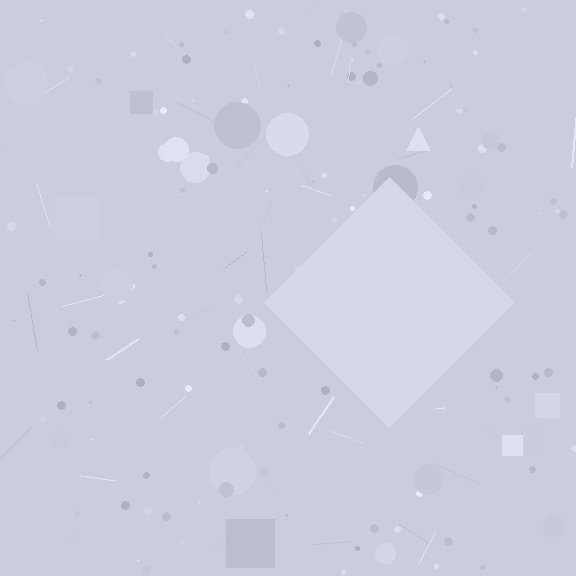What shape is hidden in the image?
A diamond is hidden in the image.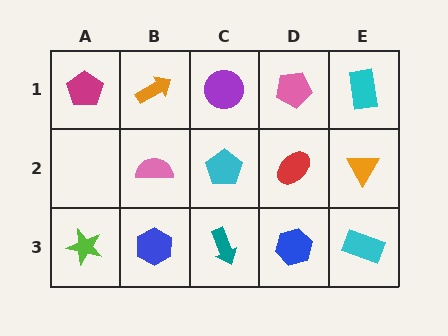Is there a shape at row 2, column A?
No, that cell is empty.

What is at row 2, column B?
A pink semicircle.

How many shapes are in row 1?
5 shapes.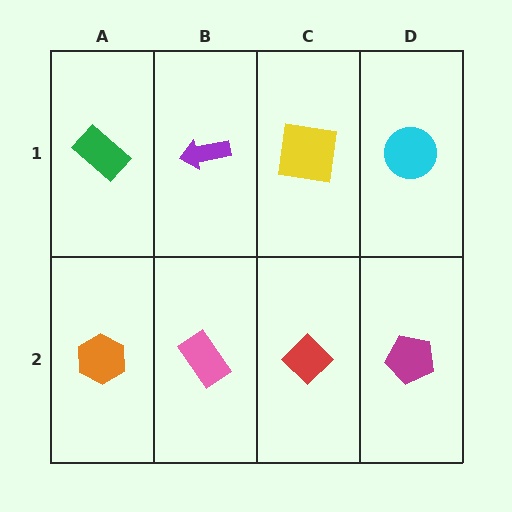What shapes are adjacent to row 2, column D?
A cyan circle (row 1, column D), a red diamond (row 2, column C).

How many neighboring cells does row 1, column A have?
2.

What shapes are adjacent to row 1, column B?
A pink rectangle (row 2, column B), a green rectangle (row 1, column A), a yellow square (row 1, column C).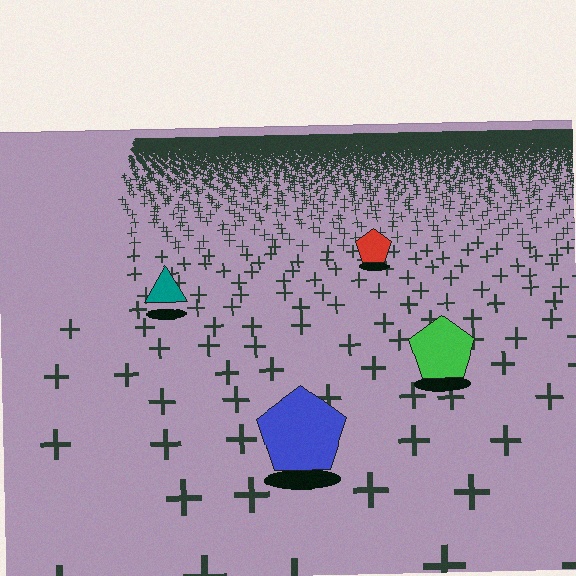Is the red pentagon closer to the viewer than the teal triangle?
No. The teal triangle is closer — you can tell from the texture gradient: the ground texture is coarser near it.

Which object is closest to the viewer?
The blue pentagon is closest. The texture marks near it are larger and more spread out.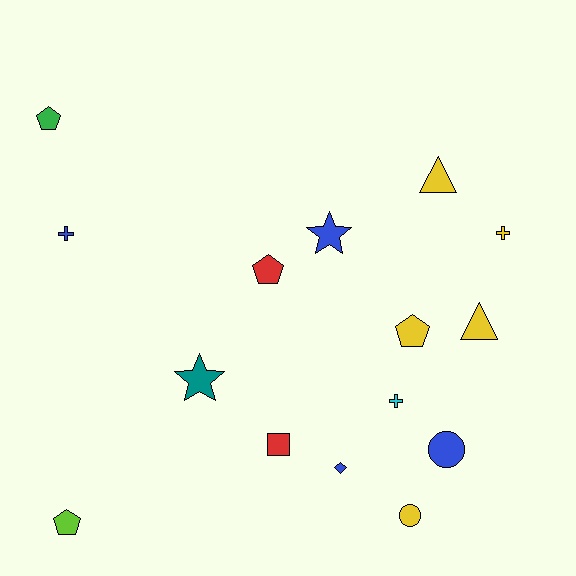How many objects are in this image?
There are 15 objects.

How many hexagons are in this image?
There are no hexagons.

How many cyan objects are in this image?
There is 1 cyan object.